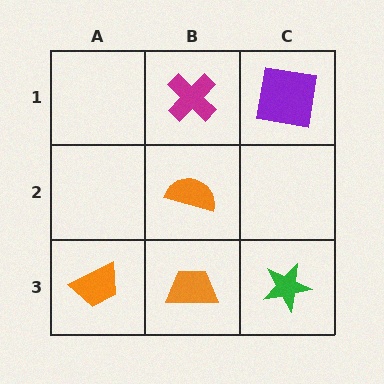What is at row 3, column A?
An orange trapezoid.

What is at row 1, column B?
A magenta cross.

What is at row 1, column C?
A purple square.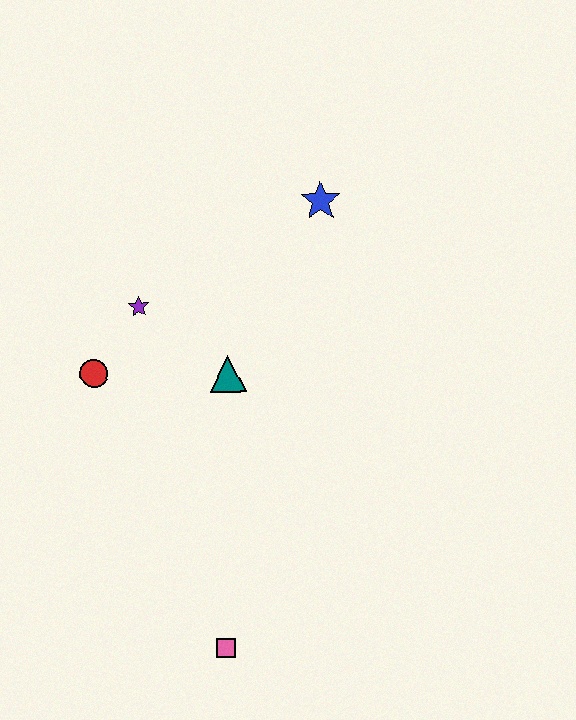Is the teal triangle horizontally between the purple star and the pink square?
No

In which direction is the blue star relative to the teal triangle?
The blue star is above the teal triangle.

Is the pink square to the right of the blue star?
No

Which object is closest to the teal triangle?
The purple star is closest to the teal triangle.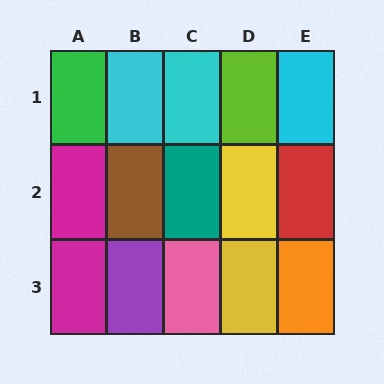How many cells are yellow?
2 cells are yellow.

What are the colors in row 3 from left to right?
Magenta, purple, pink, yellow, orange.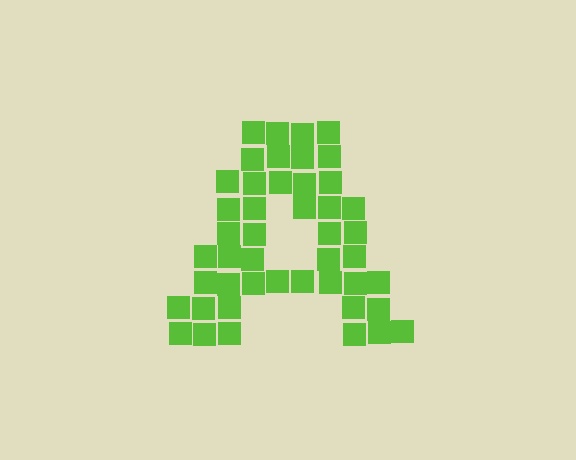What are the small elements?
The small elements are squares.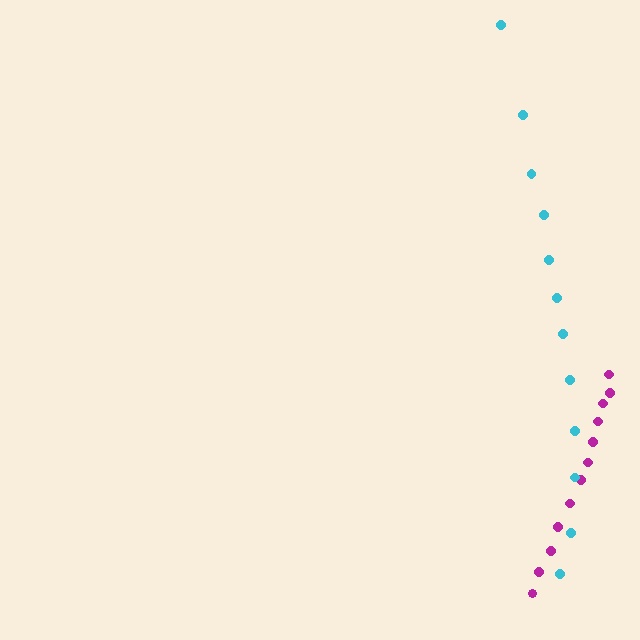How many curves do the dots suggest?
There are 2 distinct paths.